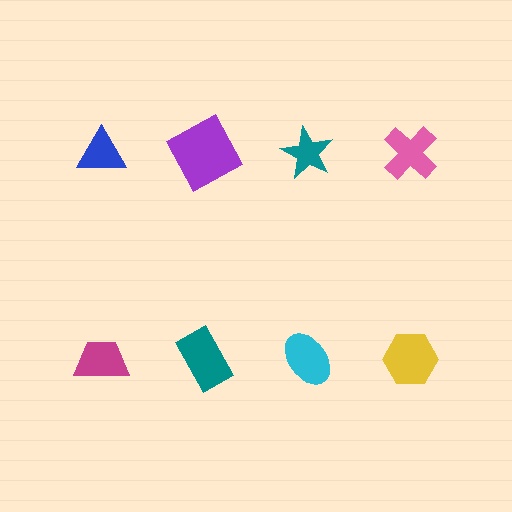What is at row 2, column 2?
A teal rectangle.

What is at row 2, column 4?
A yellow hexagon.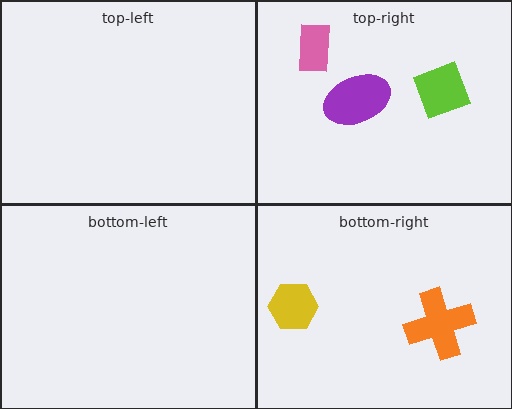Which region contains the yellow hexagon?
The bottom-right region.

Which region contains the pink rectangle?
The top-right region.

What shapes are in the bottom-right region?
The orange cross, the yellow hexagon.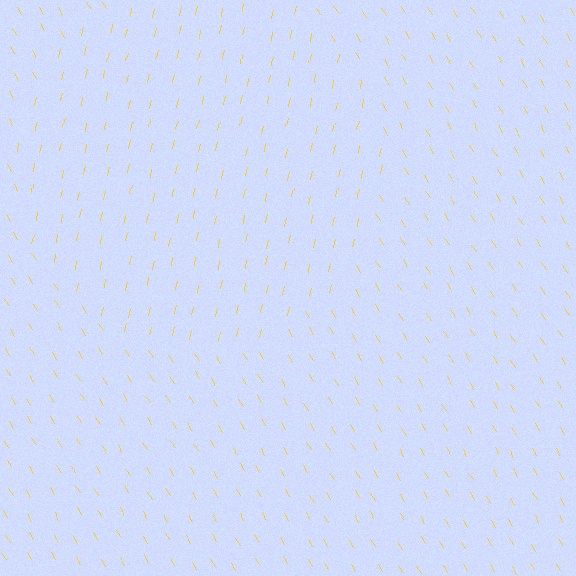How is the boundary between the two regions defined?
The boundary is defined purely by a change in line orientation (approximately 45 degrees difference). All lines are the same color and thickness.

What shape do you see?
I see a circle.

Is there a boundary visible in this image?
Yes, there is a texture boundary formed by a change in line orientation.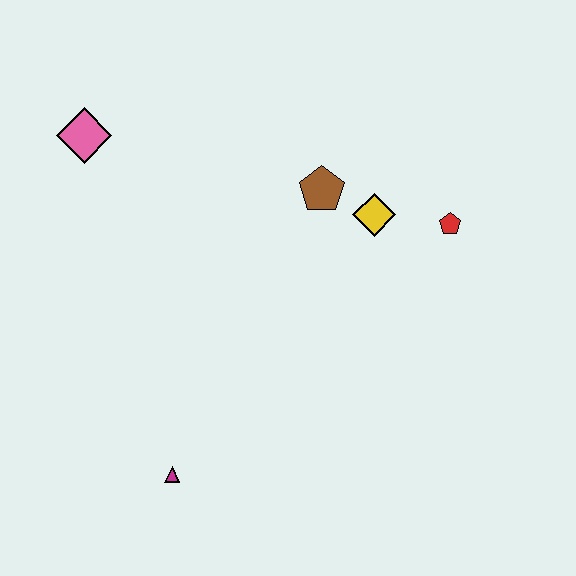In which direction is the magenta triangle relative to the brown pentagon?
The magenta triangle is below the brown pentagon.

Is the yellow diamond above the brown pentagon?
No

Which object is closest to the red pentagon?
The yellow diamond is closest to the red pentagon.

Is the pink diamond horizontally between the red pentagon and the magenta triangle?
No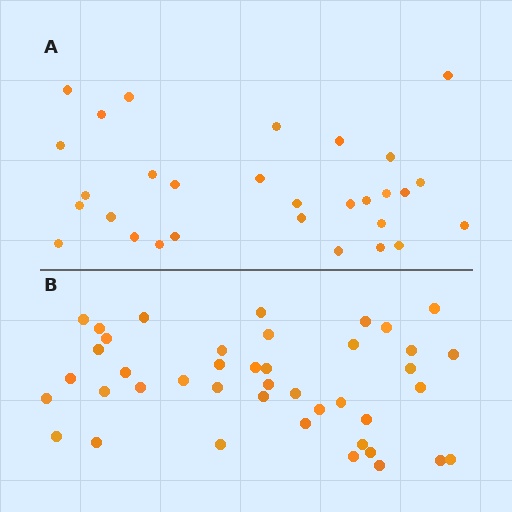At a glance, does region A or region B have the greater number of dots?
Region B (the bottom region) has more dots.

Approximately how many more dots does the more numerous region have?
Region B has roughly 12 or so more dots than region A.